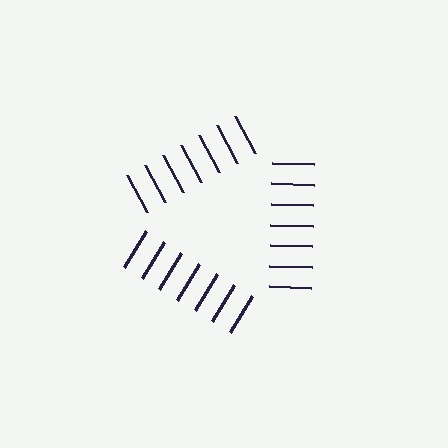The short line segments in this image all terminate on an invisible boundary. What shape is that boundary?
An illusory triangle — the line segments terminate on its edges but no continuous stroke is drawn.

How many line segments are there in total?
21 — 7 along each of the 3 edges.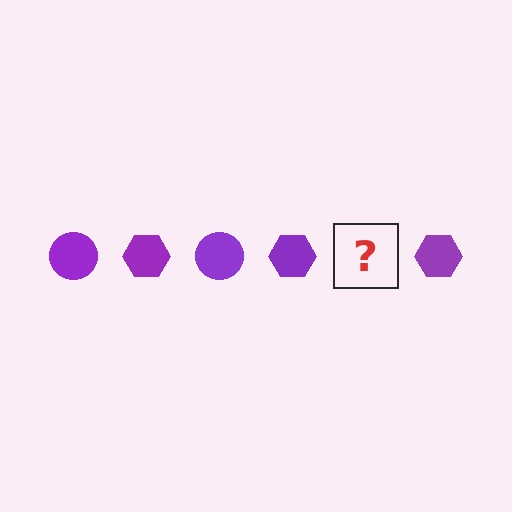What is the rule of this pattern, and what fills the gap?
The rule is that the pattern cycles through circle, hexagon shapes in purple. The gap should be filled with a purple circle.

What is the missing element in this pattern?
The missing element is a purple circle.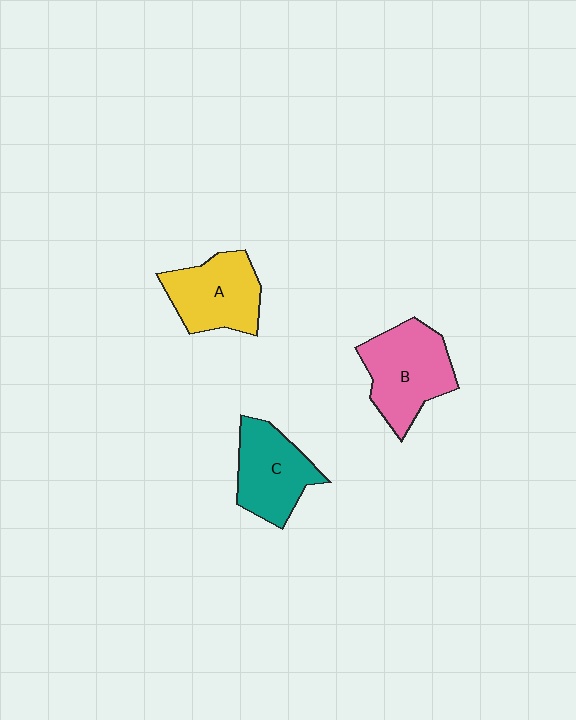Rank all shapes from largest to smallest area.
From largest to smallest: B (pink), A (yellow), C (teal).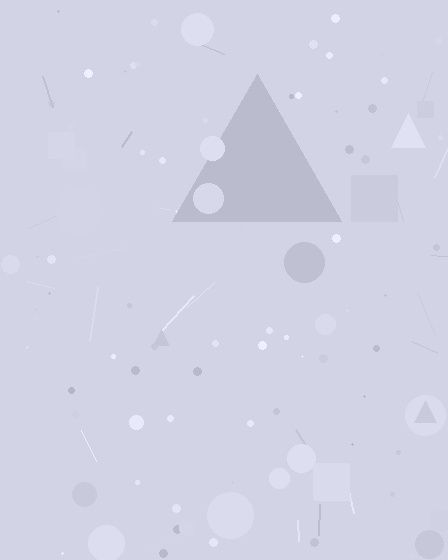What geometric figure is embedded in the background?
A triangle is embedded in the background.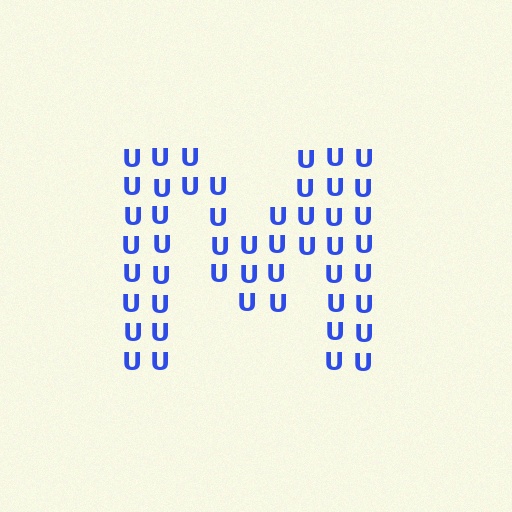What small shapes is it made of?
It is made of small letter U's.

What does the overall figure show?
The overall figure shows the letter M.